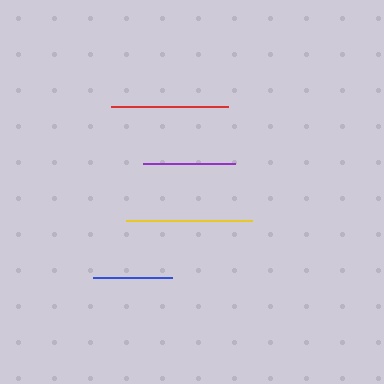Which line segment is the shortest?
The blue line is the shortest at approximately 79 pixels.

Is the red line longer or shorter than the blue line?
The red line is longer than the blue line.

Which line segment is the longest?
The yellow line is the longest at approximately 126 pixels.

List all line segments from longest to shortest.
From longest to shortest: yellow, red, purple, blue.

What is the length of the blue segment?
The blue segment is approximately 79 pixels long.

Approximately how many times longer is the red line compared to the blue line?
The red line is approximately 1.5 times the length of the blue line.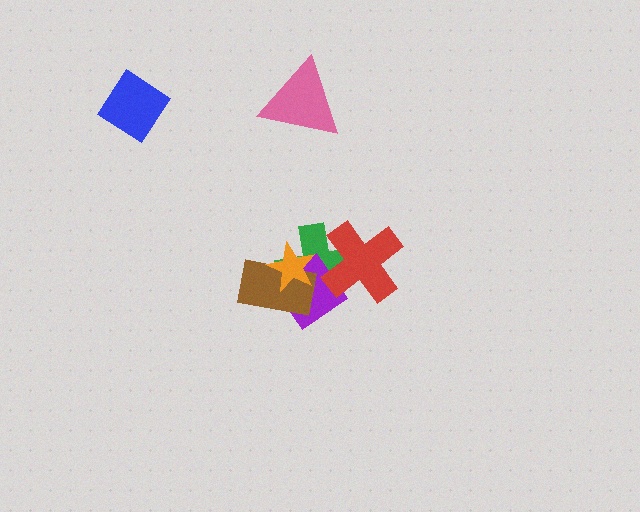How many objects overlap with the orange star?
3 objects overlap with the orange star.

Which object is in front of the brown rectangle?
The orange star is in front of the brown rectangle.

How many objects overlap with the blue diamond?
0 objects overlap with the blue diamond.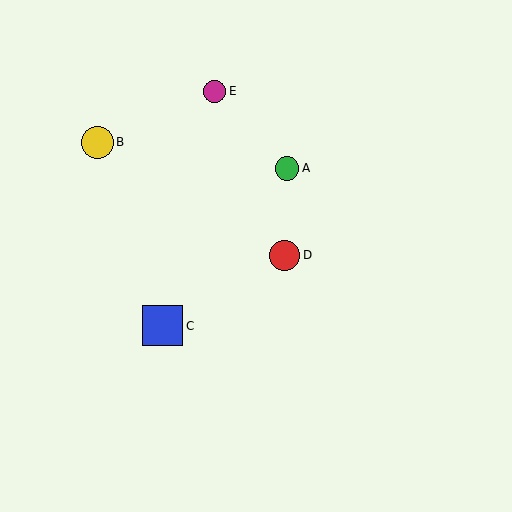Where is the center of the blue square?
The center of the blue square is at (163, 326).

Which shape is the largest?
The blue square (labeled C) is the largest.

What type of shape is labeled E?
Shape E is a magenta circle.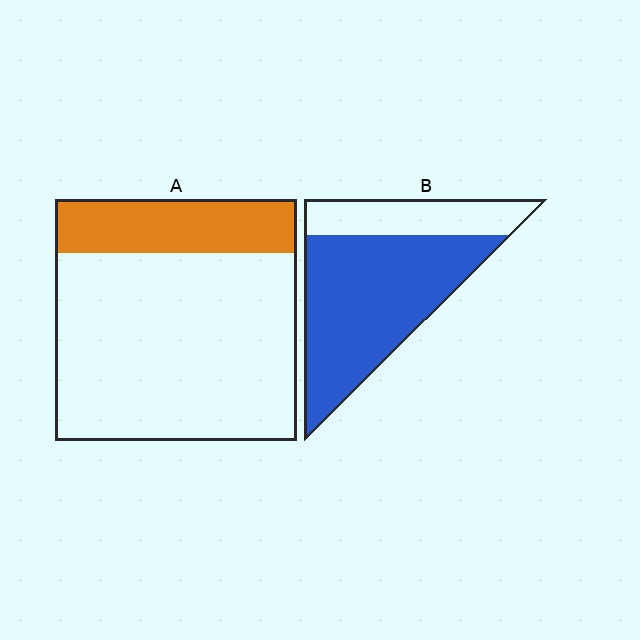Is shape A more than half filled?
No.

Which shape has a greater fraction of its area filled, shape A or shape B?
Shape B.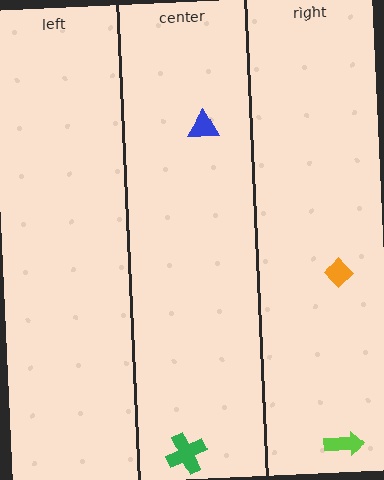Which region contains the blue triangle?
The center region.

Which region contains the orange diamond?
The right region.